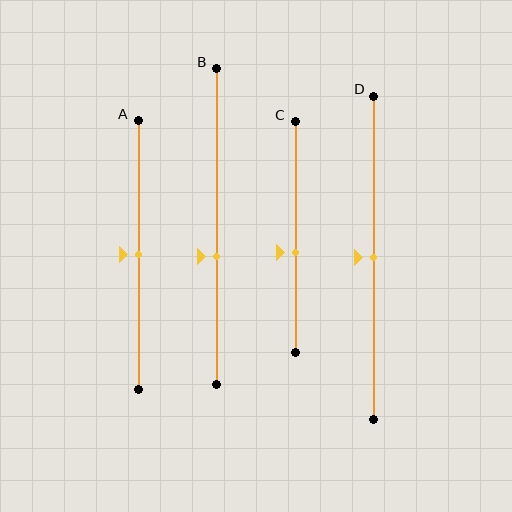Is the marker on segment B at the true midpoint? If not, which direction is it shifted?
No, the marker on segment B is shifted downward by about 9% of the segment length.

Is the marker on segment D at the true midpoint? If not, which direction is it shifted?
Yes, the marker on segment D is at the true midpoint.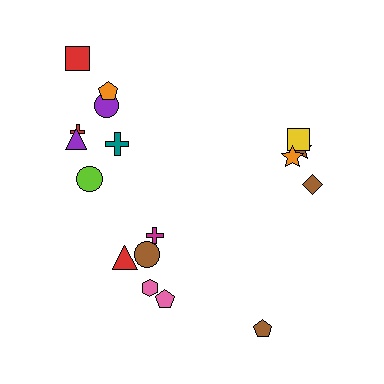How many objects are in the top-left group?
There are 7 objects.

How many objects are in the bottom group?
There are 6 objects.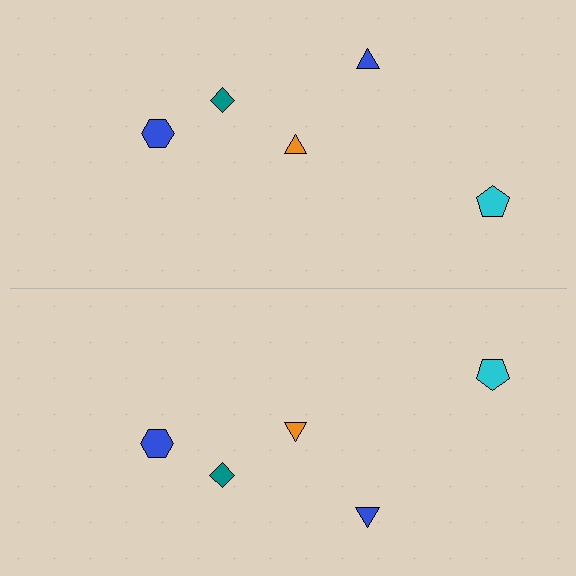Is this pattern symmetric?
Yes, this pattern has bilateral (reflection) symmetry.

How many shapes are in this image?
There are 10 shapes in this image.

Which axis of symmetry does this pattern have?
The pattern has a horizontal axis of symmetry running through the center of the image.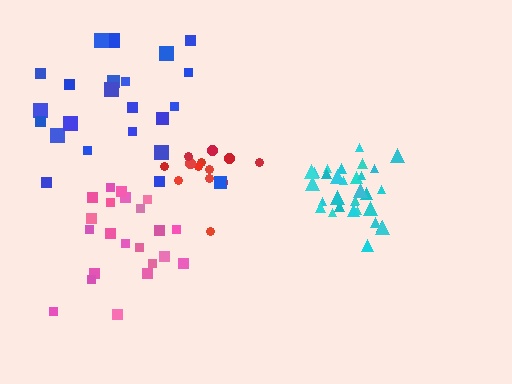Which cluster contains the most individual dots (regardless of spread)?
Cyan (31).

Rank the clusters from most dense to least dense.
cyan, red, pink, blue.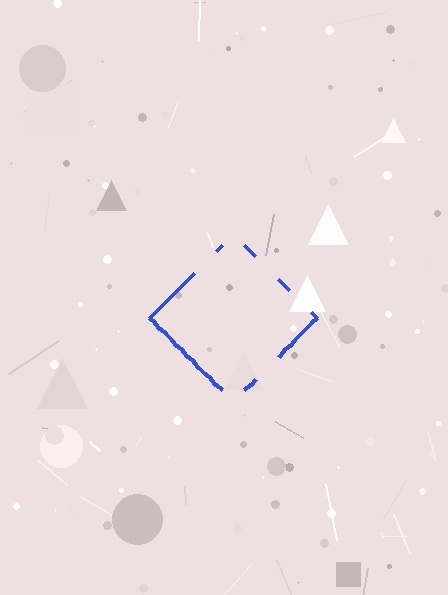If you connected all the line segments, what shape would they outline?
They would outline a diamond.